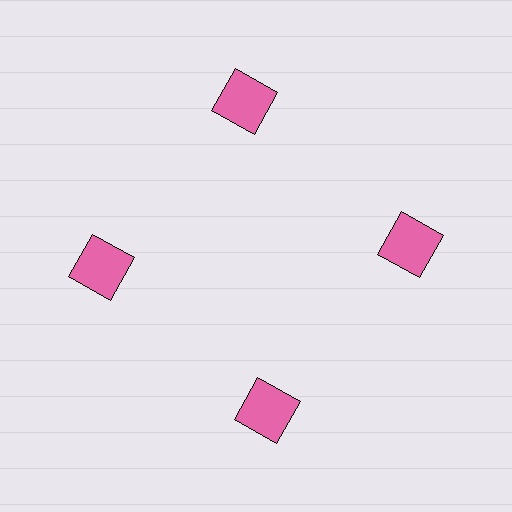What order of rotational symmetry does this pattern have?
This pattern has 4-fold rotational symmetry.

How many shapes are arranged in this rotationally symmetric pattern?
There are 4 shapes, arranged in 4 groups of 1.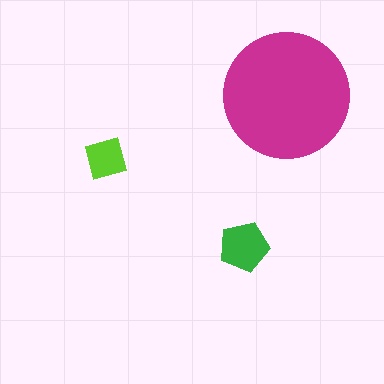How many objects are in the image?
There are 3 objects in the image.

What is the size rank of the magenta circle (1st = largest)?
1st.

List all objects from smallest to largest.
The lime square, the green pentagon, the magenta circle.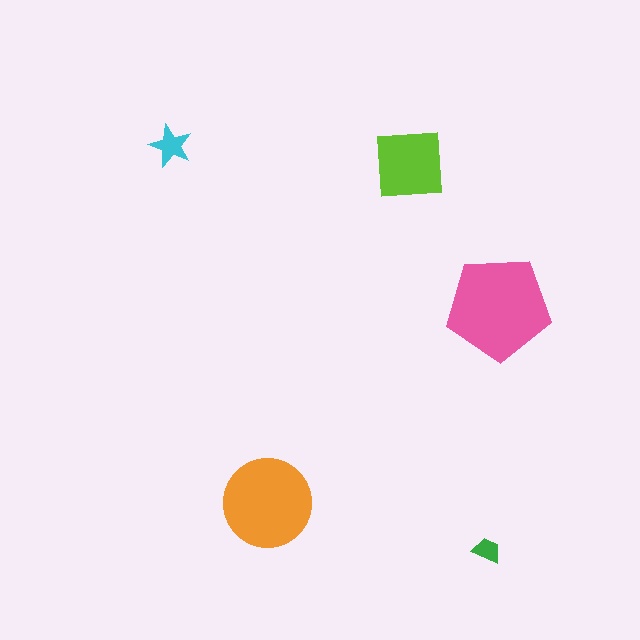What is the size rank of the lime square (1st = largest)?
3rd.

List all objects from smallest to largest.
The green trapezoid, the cyan star, the lime square, the orange circle, the pink pentagon.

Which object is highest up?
The cyan star is topmost.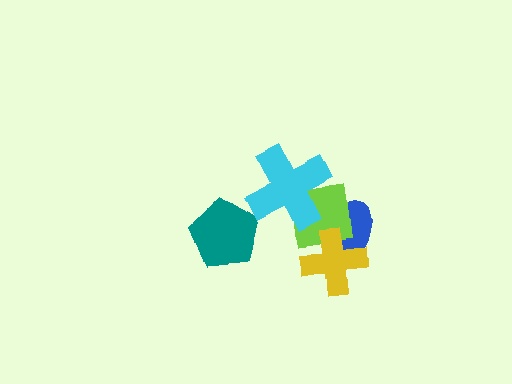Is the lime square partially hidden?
Yes, it is partially covered by another shape.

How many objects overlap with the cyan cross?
1 object overlaps with the cyan cross.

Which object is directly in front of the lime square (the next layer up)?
The yellow cross is directly in front of the lime square.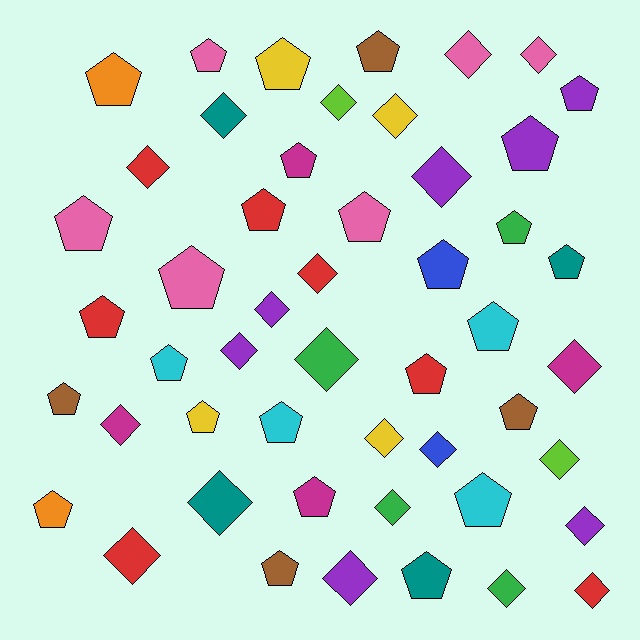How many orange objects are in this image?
There are 2 orange objects.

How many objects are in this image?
There are 50 objects.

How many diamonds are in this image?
There are 23 diamonds.